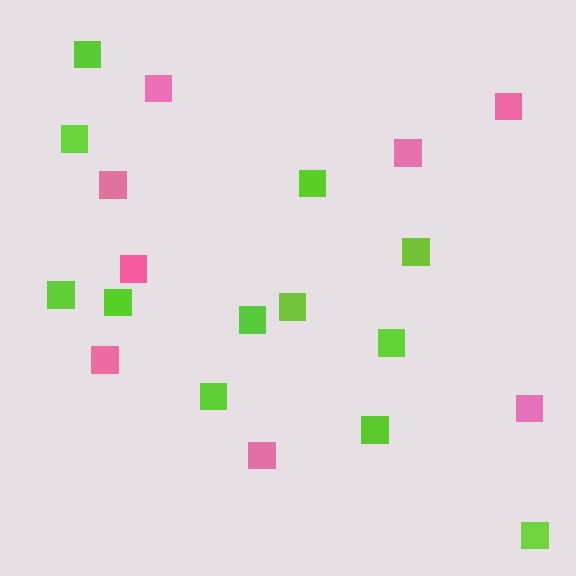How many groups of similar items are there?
There are 2 groups: one group of lime squares (12) and one group of pink squares (8).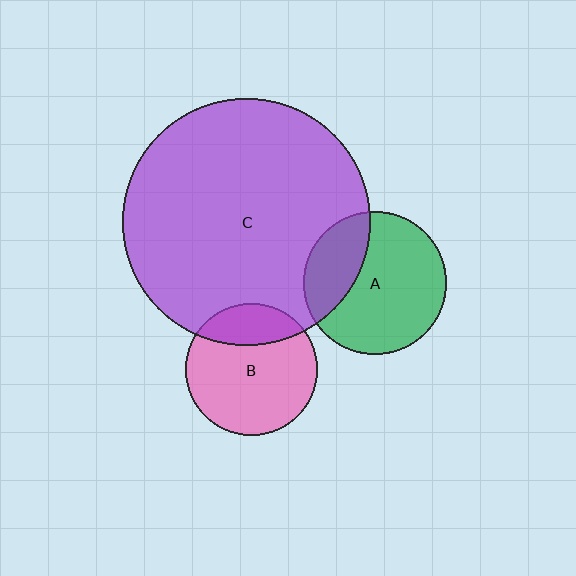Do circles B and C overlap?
Yes.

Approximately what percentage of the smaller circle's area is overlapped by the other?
Approximately 25%.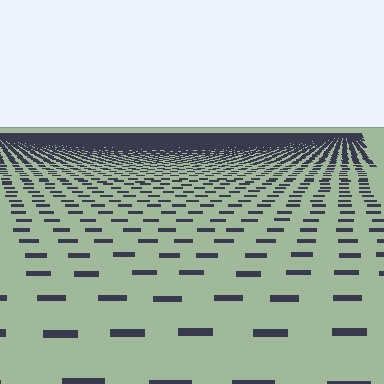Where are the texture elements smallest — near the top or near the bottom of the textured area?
Near the top.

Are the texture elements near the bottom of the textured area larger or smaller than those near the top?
Larger. Near the bottom, elements are closer to the viewer and appear at a bigger on-screen size.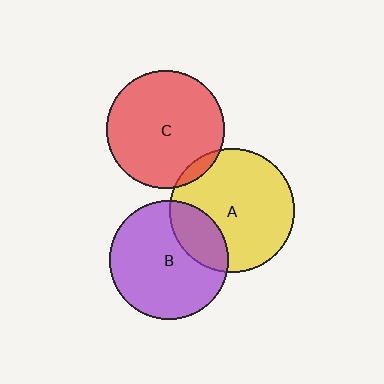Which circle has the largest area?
Circle A (yellow).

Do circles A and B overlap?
Yes.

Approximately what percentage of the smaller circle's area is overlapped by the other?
Approximately 25%.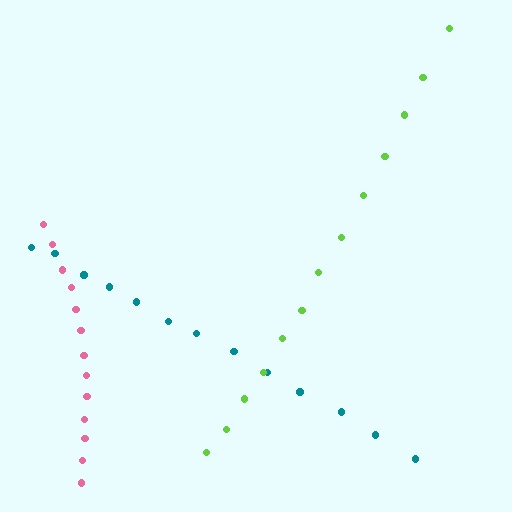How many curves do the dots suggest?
There are 3 distinct paths.